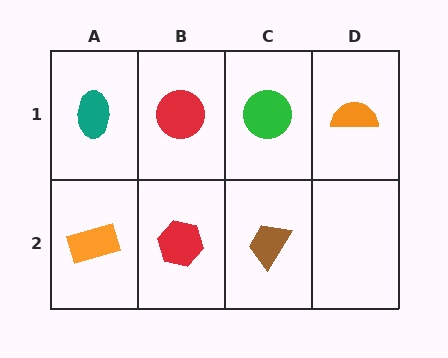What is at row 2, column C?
A brown trapezoid.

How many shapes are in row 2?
3 shapes.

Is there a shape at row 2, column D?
No, that cell is empty.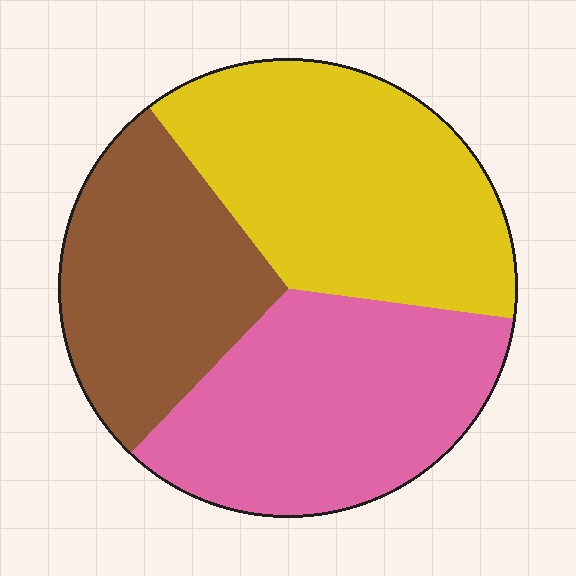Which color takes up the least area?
Brown, at roughly 30%.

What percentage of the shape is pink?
Pink covers 35% of the shape.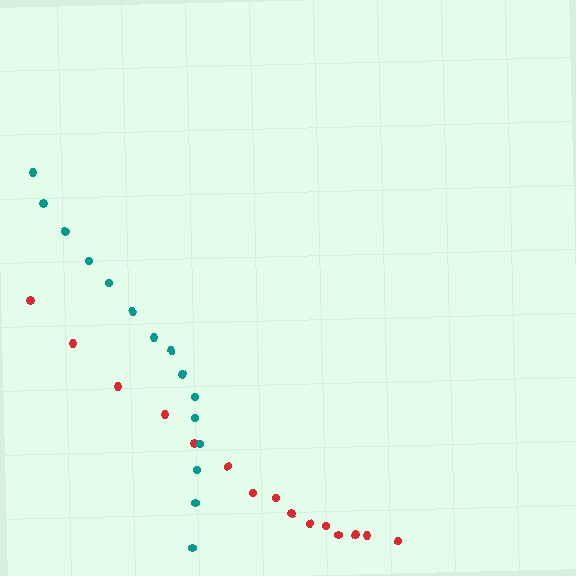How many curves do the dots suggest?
There are 2 distinct paths.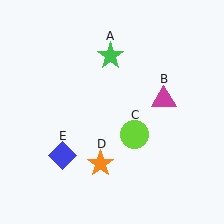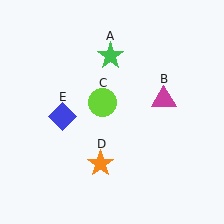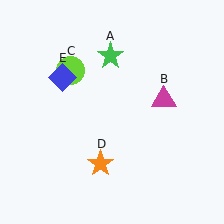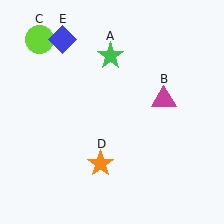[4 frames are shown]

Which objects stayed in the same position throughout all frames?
Green star (object A) and magenta triangle (object B) and orange star (object D) remained stationary.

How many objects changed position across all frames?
2 objects changed position: lime circle (object C), blue diamond (object E).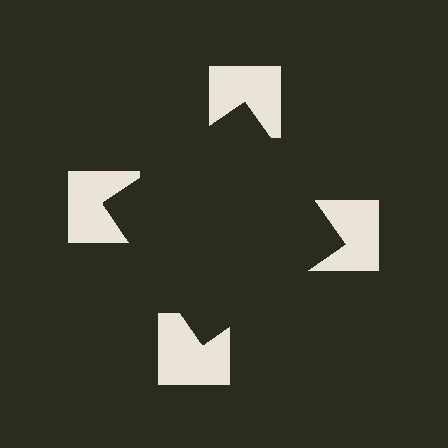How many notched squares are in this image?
There are 4 — one at each vertex of the illusory square.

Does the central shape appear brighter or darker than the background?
It typically appears slightly darker than the background, even though no actual brightness change is drawn.